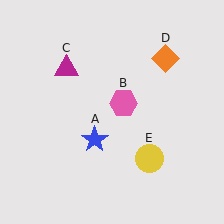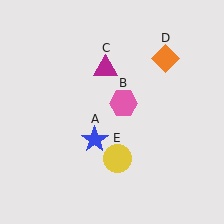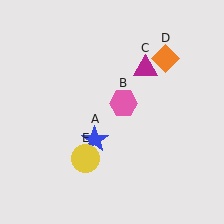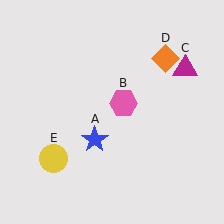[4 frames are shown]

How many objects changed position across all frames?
2 objects changed position: magenta triangle (object C), yellow circle (object E).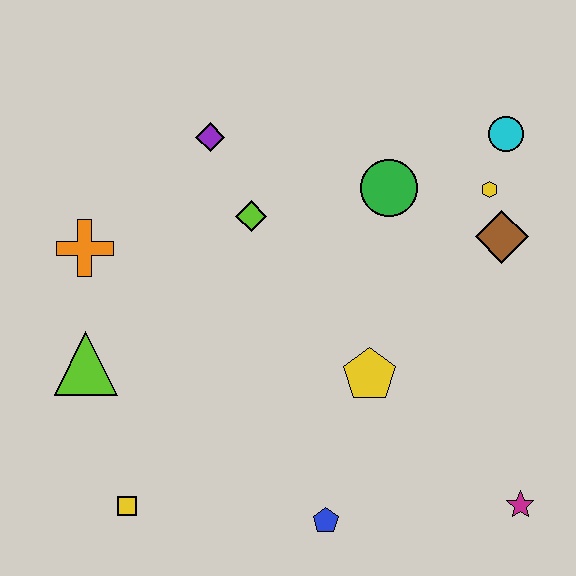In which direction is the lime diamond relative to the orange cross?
The lime diamond is to the right of the orange cross.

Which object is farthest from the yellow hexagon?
The yellow square is farthest from the yellow hexagon.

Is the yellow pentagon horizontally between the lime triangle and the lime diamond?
No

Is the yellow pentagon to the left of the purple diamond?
No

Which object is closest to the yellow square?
The lime triangle is closest to the yellow square.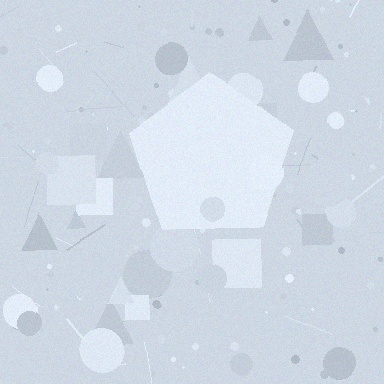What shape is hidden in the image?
A pentagon is hidden in the image.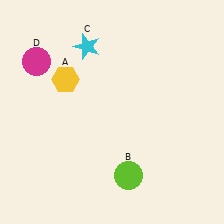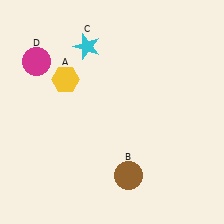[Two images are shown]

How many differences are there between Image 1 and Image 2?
There is 1 difference between the two images.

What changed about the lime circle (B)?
In Image 1, B is lime. In Image 2, it changed to brown.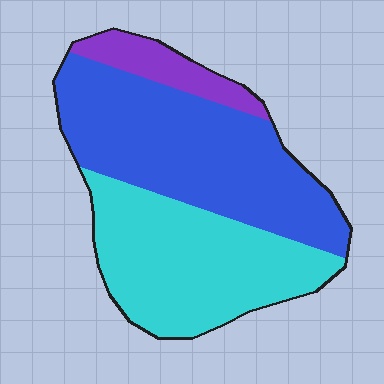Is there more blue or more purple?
Blue.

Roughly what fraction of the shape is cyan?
Cyan covers roughly 40% of the shape.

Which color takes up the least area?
Purple, at roughly 10%.